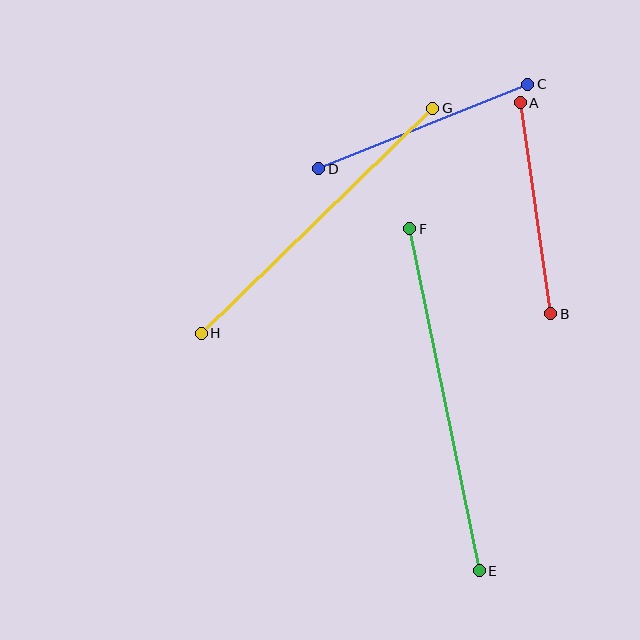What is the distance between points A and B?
The distance is approximately 213 pixels.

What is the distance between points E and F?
The distance is approximately 349 pixels.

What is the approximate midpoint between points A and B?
The midpoint is at approximately (536, 208) pixels.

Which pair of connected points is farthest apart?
Points E and F are farthest apart.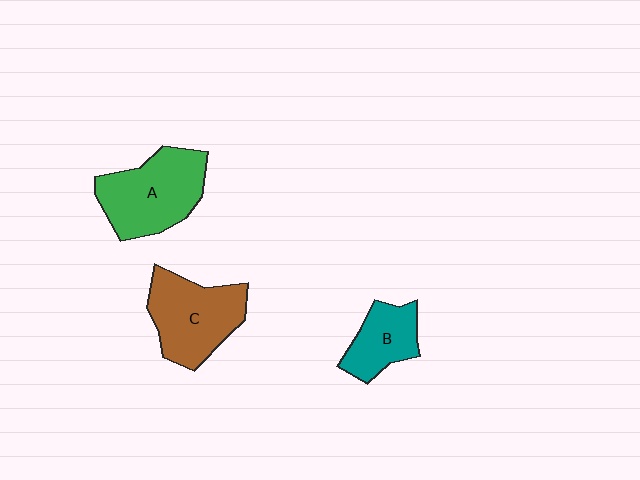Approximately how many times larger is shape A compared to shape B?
Approximately 1.7 times.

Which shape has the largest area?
Shape A (green).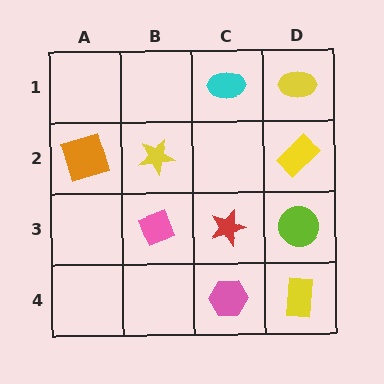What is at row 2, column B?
A yellow star.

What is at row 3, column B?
A pink diamond.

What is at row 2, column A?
An orange square.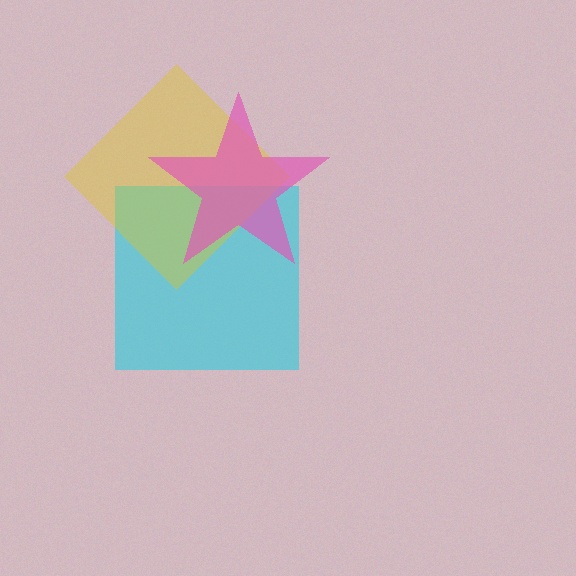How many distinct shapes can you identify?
There are 3 distinct shapes: a cyan square, a yellow diamond, a pink star.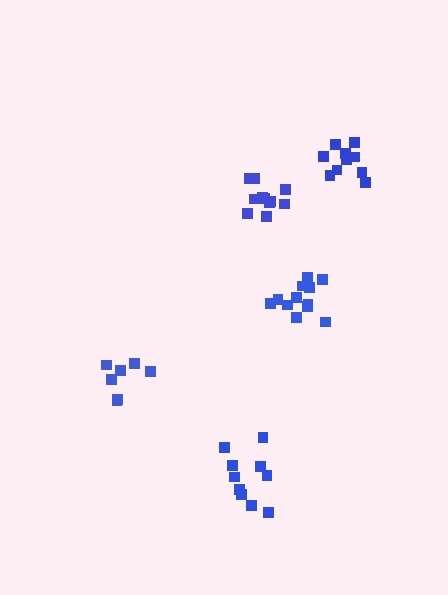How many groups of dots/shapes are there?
There are 5 groups.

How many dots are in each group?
Group 1: 11 dots, Group 2: 12 dots, Group 3: 10 dots, Group 4: 7 dots, Group 5: 10 dots (50 total).